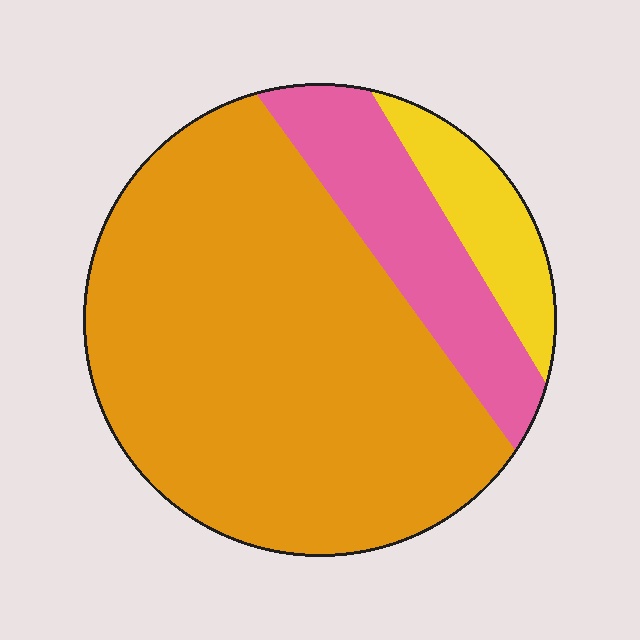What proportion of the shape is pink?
Pink takes up less than a quarter of the shape.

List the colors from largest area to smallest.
From largest to smallest: orange, pink, yellow.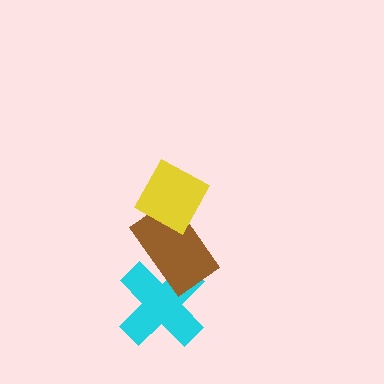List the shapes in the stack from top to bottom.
From top to bottom: the yellow diamond, the brown rectangle, the cyan cross.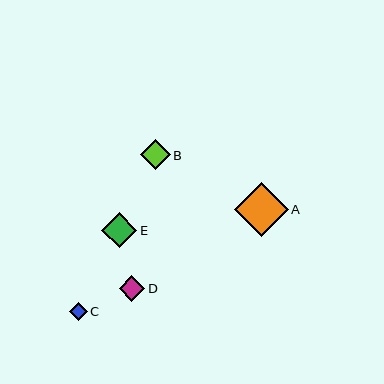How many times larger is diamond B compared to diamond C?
Diamond B is approximately 1.7 times the size of diamond C.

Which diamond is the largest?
Diamond A is the largest with a size of approximately 54 pixels.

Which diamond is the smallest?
Diamond C is the smallest with a size of approximately 18 pixels.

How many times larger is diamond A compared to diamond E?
Diamond A is approximately 1.5 times the size of diamond E.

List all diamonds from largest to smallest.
From largest to smallest: A, E, B, D, C.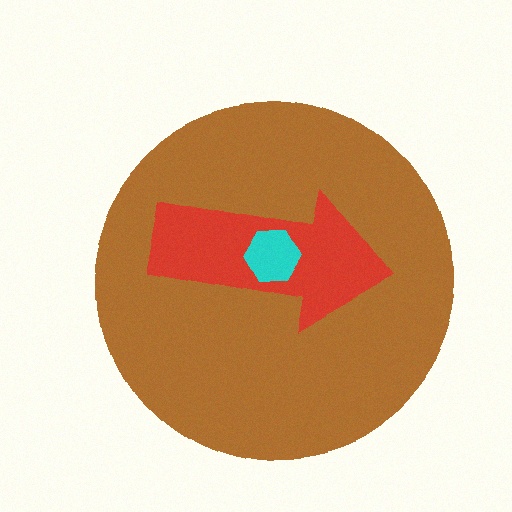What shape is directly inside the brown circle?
The red arrow.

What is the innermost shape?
The cyan hexagon.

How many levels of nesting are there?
3.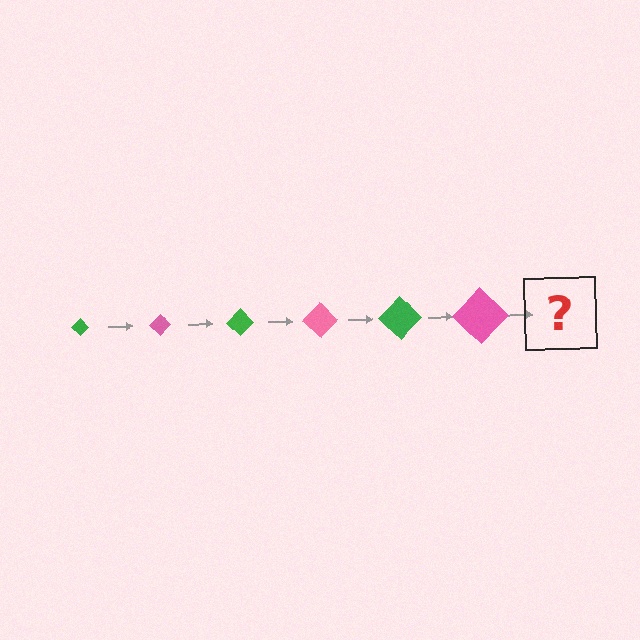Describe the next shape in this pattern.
It should be a green diamond, larger than the previous one.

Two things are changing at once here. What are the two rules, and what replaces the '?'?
The two rules are that the diamond grows larger each step and the color cycles through green and pink. The '?' should be a green diamond, larger than the previous one.